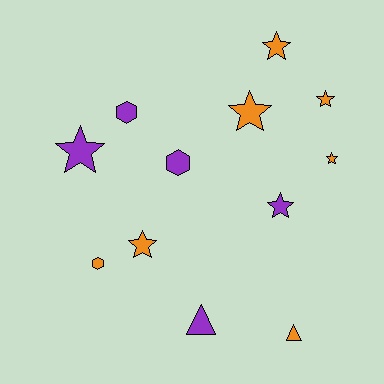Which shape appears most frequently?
Star, with 7 objects.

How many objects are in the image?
There are 12 objects.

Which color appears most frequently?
Orange, with 7 objects.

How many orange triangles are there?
There is 1 orange triangle.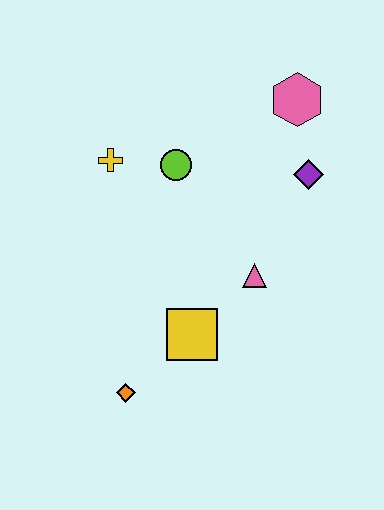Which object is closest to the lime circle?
The yellow cross is closest to the lime circle.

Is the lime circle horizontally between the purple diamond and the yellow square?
No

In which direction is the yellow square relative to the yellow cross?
The yellow square is below the yellow cross.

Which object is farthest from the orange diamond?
The pink hexagon is farthest from the orange diamond.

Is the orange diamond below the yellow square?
Yes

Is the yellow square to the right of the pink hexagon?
No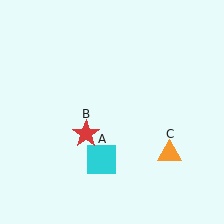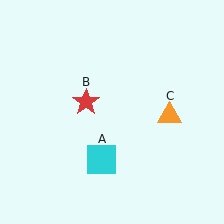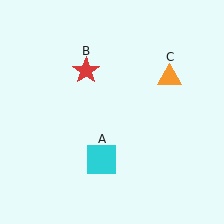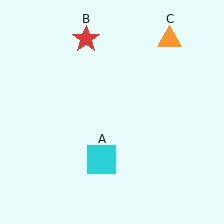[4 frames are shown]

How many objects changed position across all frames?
2 objects changed position: red star (object B), orange triangle (object C).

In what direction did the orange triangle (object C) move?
The orange triangle (object C) moved up.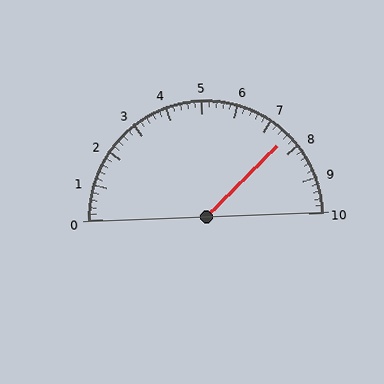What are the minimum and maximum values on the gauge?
The gauge ranges from 0 to 10.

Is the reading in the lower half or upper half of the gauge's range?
The reading is in the upper half of the range (0 to 10).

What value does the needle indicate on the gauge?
The needle indicates approximately 7.6.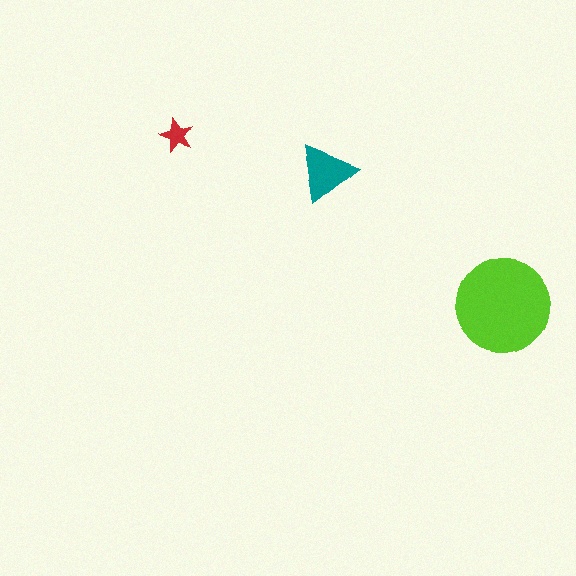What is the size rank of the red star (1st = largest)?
3rd.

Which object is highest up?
The red star is topmost.